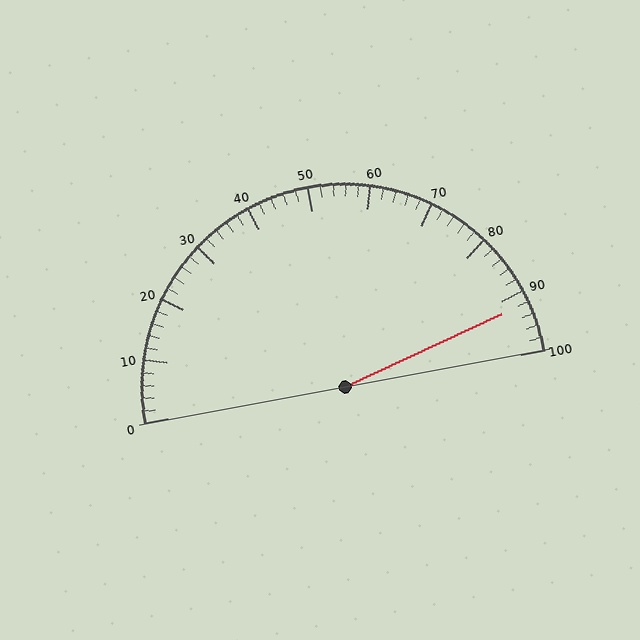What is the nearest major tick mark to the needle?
The nearest major tick mark is 90.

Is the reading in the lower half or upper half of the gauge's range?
The reading is in the upper half of the range (0 to 100).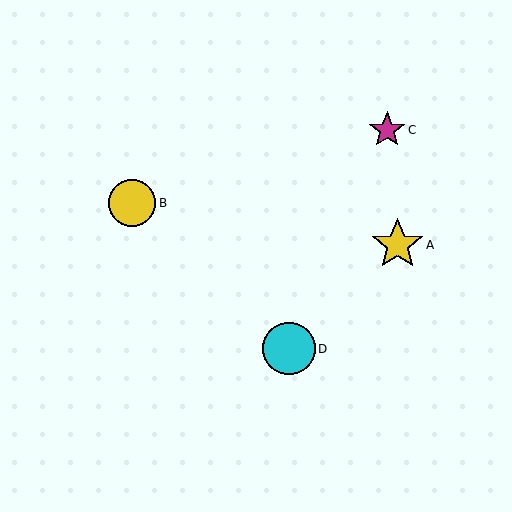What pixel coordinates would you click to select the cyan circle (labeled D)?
Click at (289, 349) to select the cyan circle D.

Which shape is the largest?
The cyan circle (labeled D) is the largest.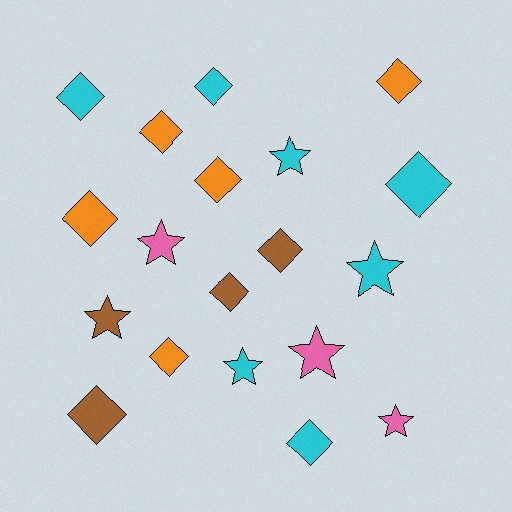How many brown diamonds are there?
There are 3 brown diamonds.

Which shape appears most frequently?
Diamond, with 12 objects.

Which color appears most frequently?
Cyan, with 7 objects.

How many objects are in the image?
There are 19 objects.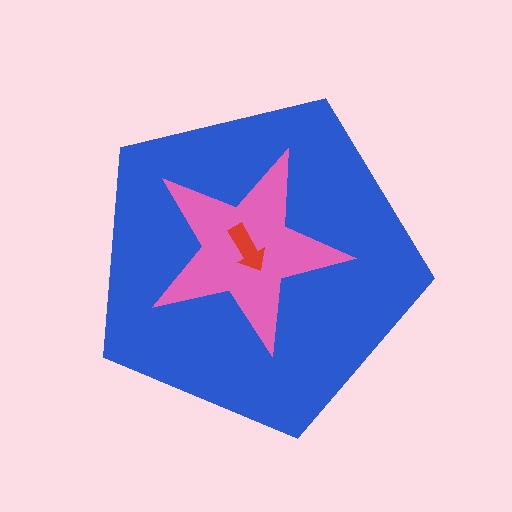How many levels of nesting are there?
3.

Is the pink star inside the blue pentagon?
Yes.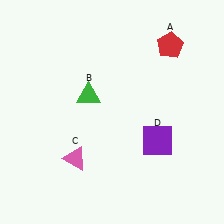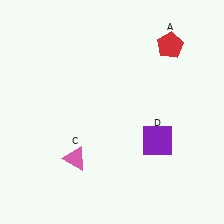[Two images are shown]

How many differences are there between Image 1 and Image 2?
There is 1 difference between the two images.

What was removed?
The green triangle (B) was removed in Image 2.